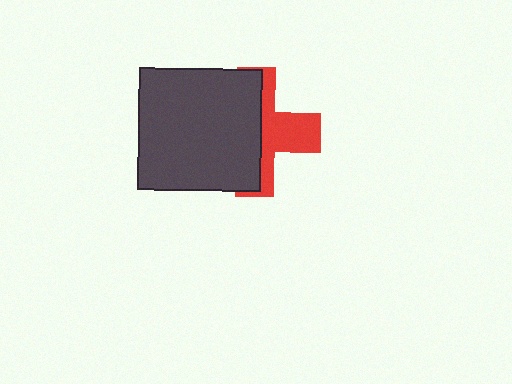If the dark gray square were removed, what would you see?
You would see the complete red cross.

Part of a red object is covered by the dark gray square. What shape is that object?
It is a cross.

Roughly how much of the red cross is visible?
A small part of it is visible (roughly 42%).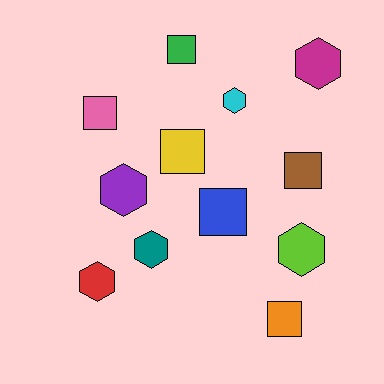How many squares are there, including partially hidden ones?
There are 6 squares.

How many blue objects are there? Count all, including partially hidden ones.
There is 1 blue object.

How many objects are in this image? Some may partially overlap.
There are 12 objects.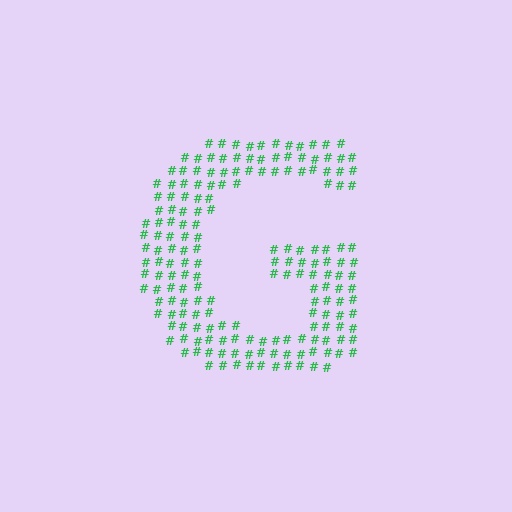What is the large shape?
The large shape is the letter G.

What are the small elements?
The small elements are hash symbols.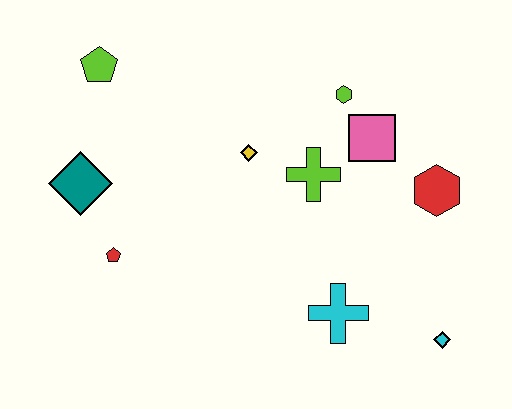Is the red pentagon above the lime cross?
No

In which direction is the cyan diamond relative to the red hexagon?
The cyan diamond is below the red hexagon.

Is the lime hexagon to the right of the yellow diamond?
Yes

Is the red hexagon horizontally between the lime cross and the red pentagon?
No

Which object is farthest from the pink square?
The teal diamond is farthest from the pink square.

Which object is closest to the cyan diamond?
The cyan cross is closest to the cyan diamond.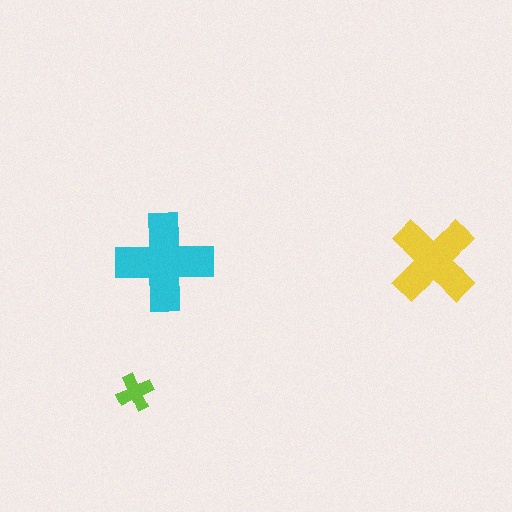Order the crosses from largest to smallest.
the cyan one, the yellow one, the lime one.